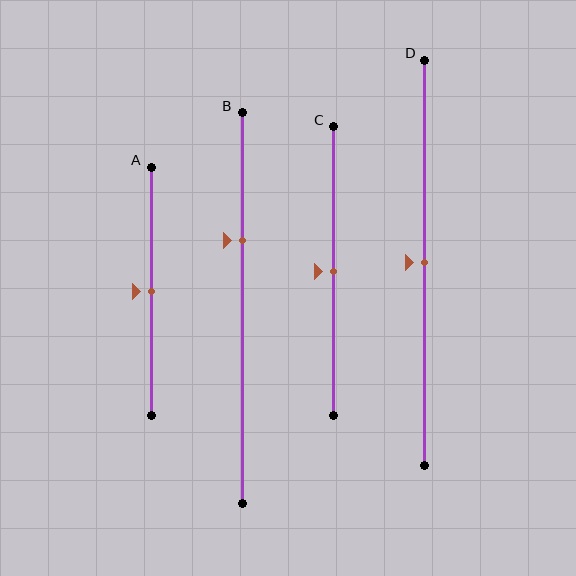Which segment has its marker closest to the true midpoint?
Segment A has its marker closest to the true midpoint.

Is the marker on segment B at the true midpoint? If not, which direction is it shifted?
No, the marker on segment B is shifted upward by about 17% of the segment length.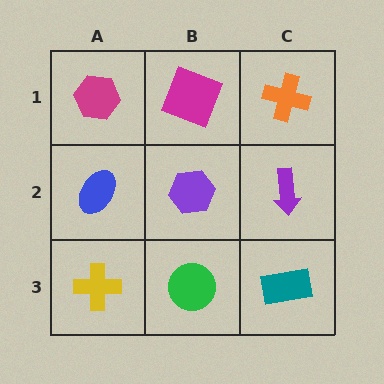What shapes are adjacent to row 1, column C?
A purple arrow (row 2, column C), a magenta square (row 1, column B).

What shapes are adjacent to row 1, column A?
A blue ellipse (row 2, column A), a magenta square (row 1, column B).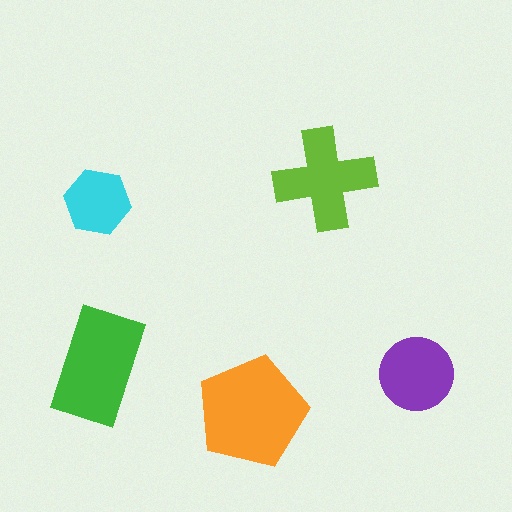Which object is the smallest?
The cyan hexagon.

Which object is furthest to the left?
The cyan hexagon is leftmost.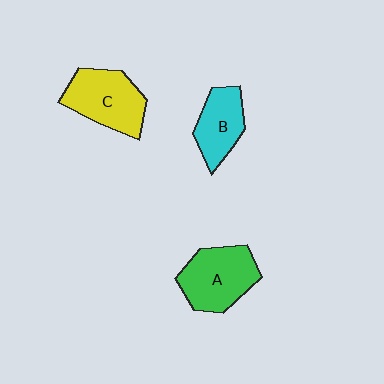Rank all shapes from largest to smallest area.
From largest to smallest: A (green), C (yellow), B (cyan).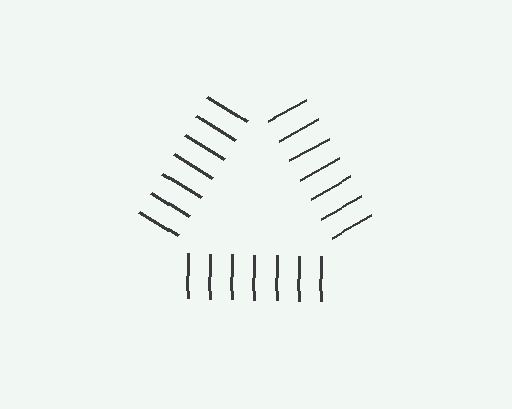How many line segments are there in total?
21 — 7 along each of the 3 edges.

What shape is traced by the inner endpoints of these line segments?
An illusory triangle — the line segments terminate on its edges but no continuous stroke is drawn.